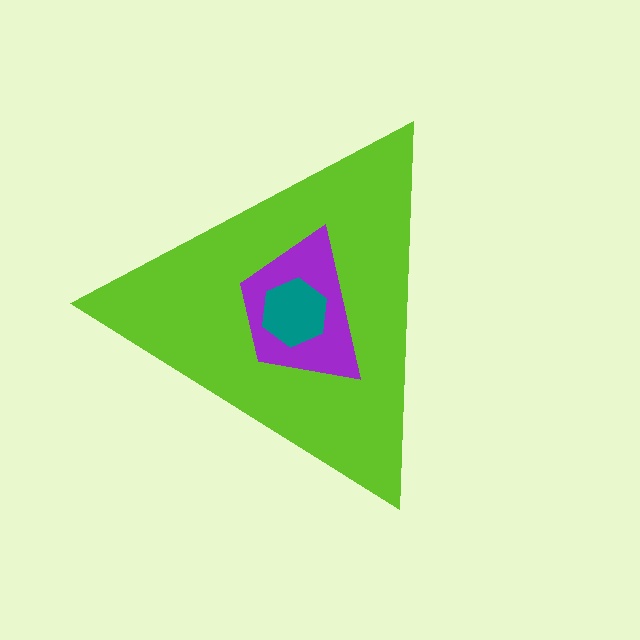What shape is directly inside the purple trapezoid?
The teal hexagon.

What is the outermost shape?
The lime triangle.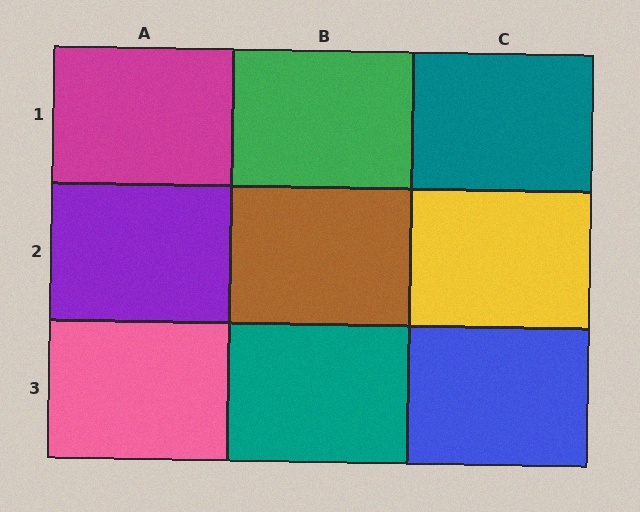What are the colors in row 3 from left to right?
Pink, teal, blue.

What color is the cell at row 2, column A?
Purple.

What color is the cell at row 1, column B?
Green.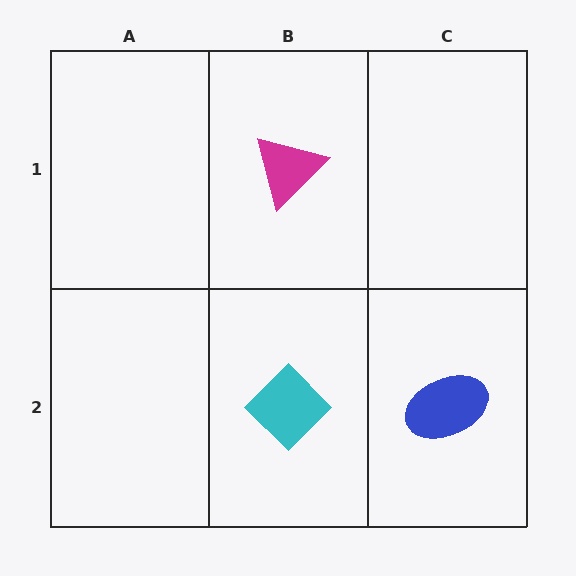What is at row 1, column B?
A magenta triangle.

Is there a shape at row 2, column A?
No, that cell is empty.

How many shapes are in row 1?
1 shape.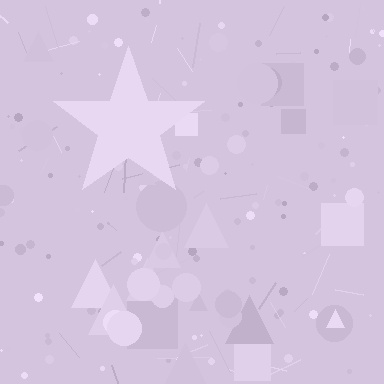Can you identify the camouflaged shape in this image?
The camouflaged shape is a star.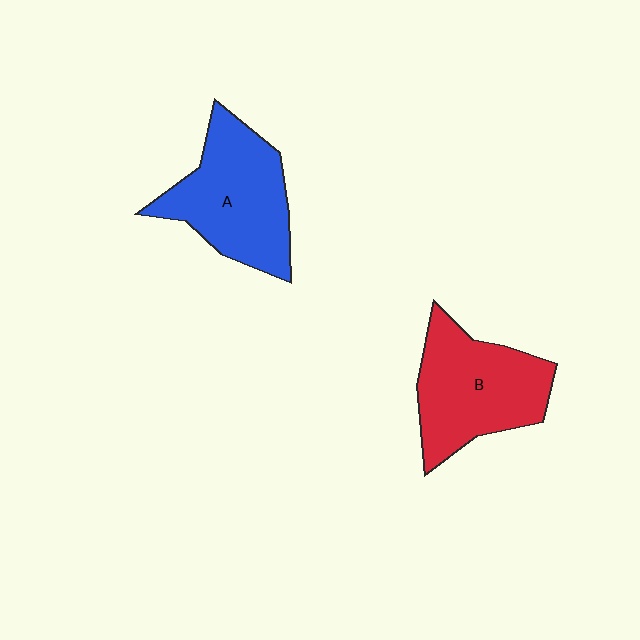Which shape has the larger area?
Shape A (blue).